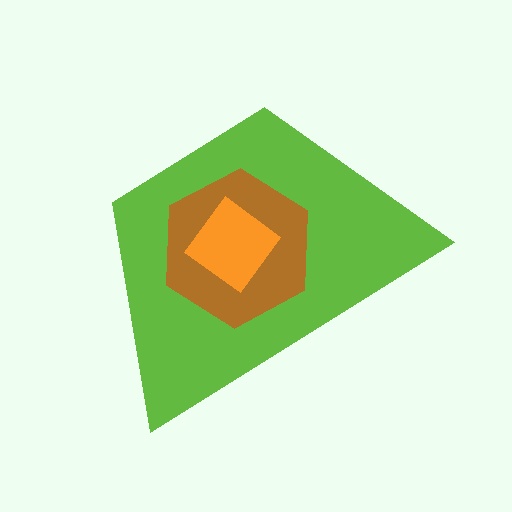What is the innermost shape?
The orange diamond.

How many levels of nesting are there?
3.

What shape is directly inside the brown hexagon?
The orange diamond.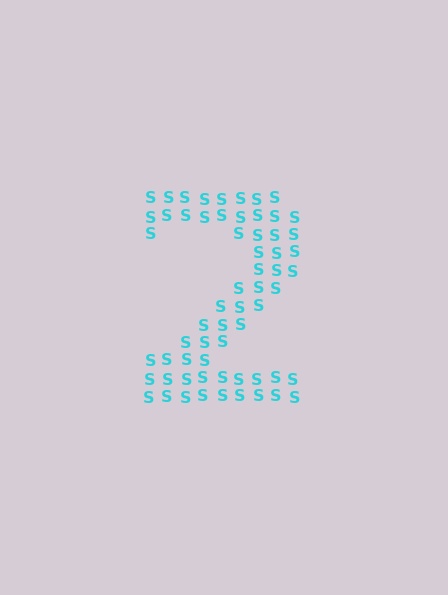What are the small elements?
The small elements are letter S's.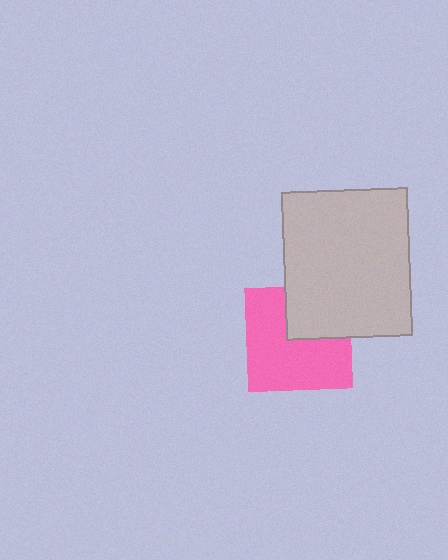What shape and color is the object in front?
The object in front is a light gray rectangle.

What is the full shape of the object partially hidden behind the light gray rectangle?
The partially hidden object is a pink square.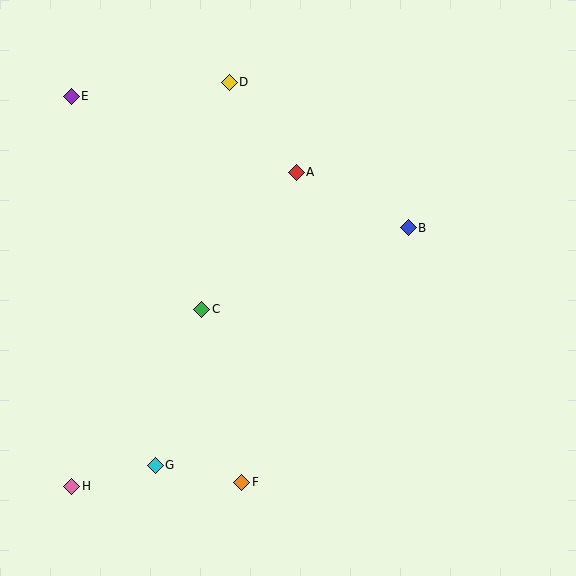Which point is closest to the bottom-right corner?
Point F is closest to the bottom-right corner.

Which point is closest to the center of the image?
Point C at (202, 309) is closest to the center.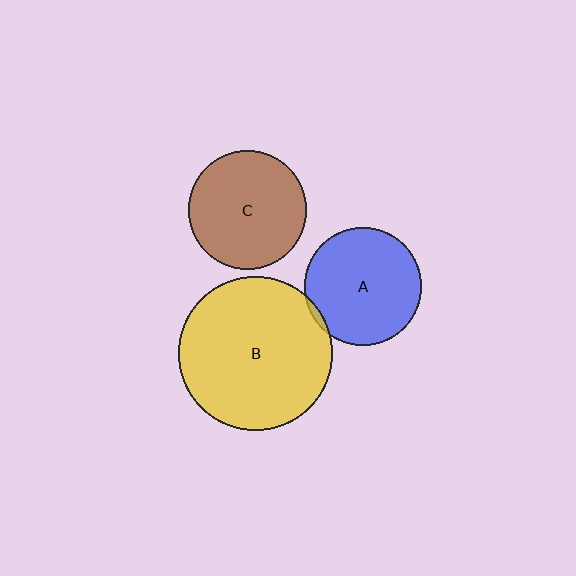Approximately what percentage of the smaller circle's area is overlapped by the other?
Approximately 5%.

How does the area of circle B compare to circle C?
Approximately 1.7 times.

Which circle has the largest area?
Circle B (yellow).